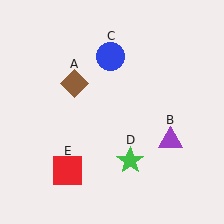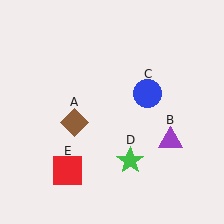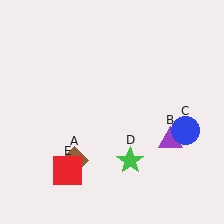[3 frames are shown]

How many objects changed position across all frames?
2 objects changed position: brown diamond (object A), blue circle (object C).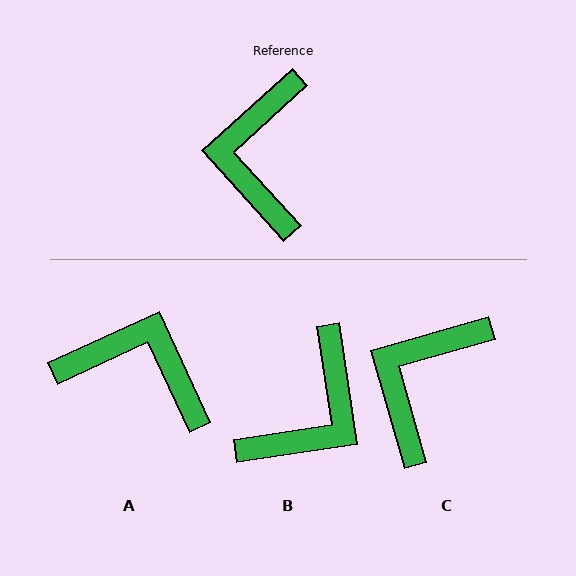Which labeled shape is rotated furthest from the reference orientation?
B, about 146 degrees away.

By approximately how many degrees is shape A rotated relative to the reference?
Approximately 107 degrees clockwise.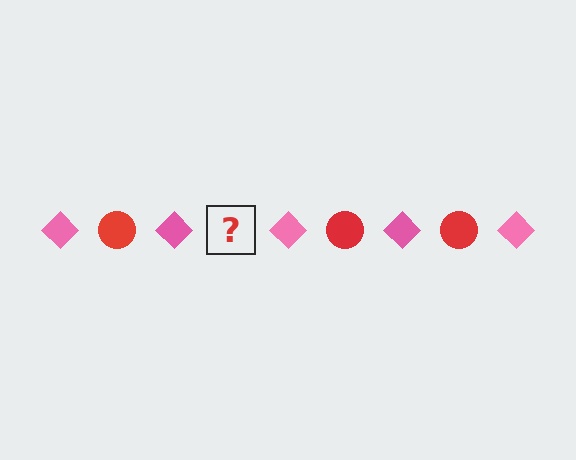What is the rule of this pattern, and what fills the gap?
The rule is that the pattern alternates between pink diamond and red circle. The gap should be filled with a red circle.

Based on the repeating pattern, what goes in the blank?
The blank should be a red circle.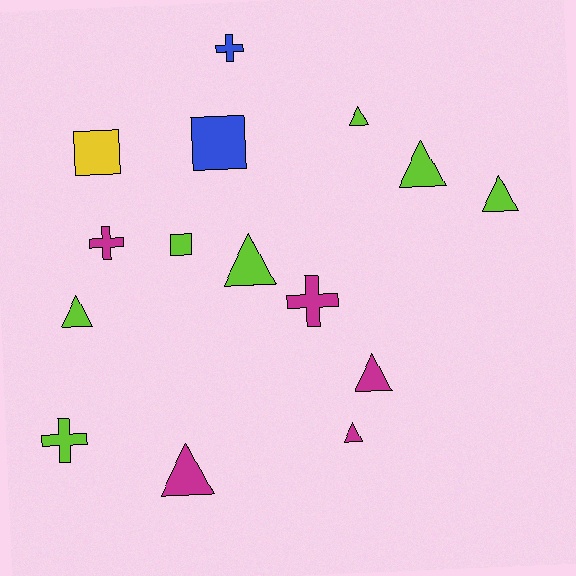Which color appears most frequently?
Lime, with 7 objects.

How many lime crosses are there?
There is 1 lime cross.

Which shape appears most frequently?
Triangle, with 8 objects.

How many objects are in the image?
There are 15 objects.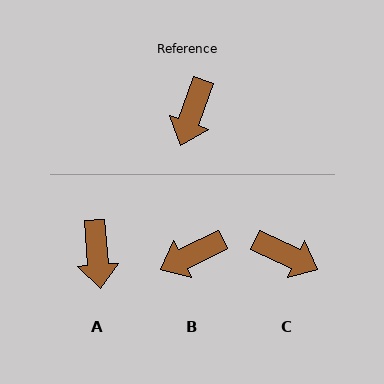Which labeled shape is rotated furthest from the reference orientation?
C, about 84 degrees away.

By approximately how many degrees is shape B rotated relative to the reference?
Approximately 45 degrees clockwise.